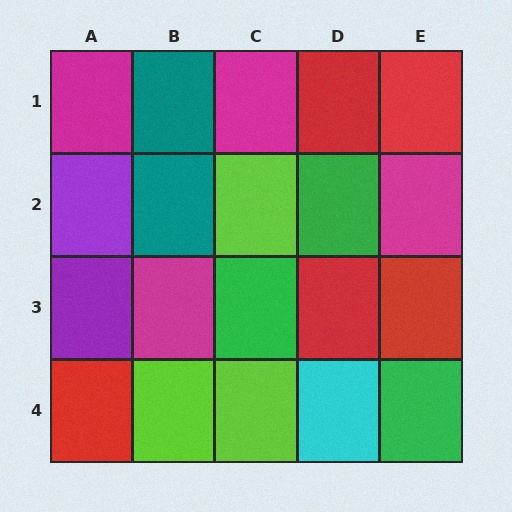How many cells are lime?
3 cells are lime.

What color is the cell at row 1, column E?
Red.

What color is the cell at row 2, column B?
Teal.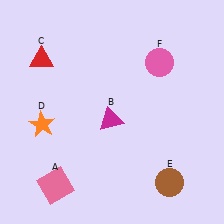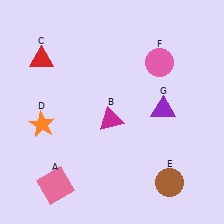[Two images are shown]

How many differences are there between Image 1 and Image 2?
There is 1 difference between the two images.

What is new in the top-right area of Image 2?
A purple triangle (G) was added in the top-right area of Image 2.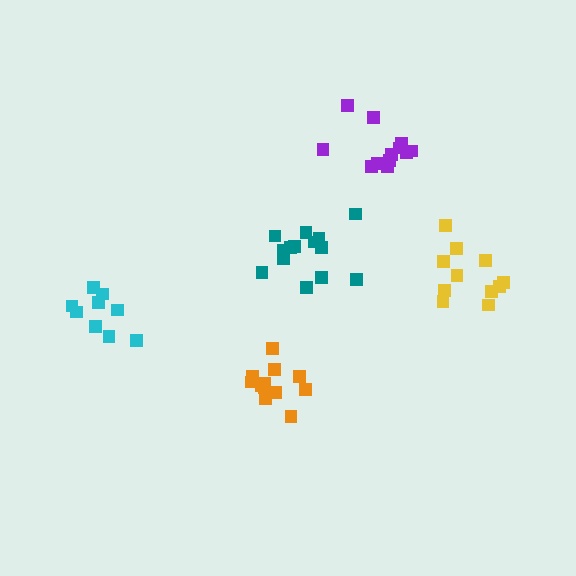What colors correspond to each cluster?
The clusters are colored: teal, orange, purple, cyan, yellow.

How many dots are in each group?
Group 1: 14 dots, Group 2: 12 dots, Group 3: 12 dots, Group 4: 9 dots, Group 5: 11 dots (58 total).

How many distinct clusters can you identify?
There are 5 distinct clusters.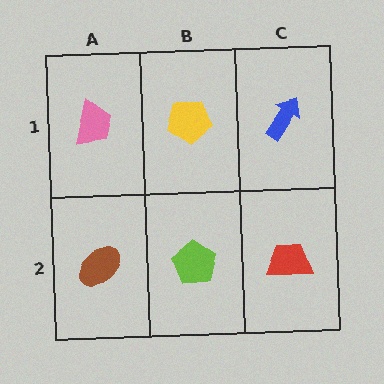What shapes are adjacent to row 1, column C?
A red trapezoid (row 2, column C), a yellow pentagon (row 1, column B).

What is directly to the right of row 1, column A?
A yellow pentagon.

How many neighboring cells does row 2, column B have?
3.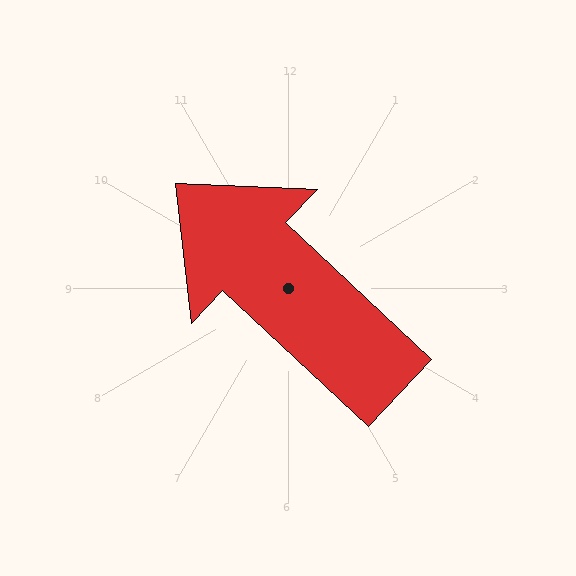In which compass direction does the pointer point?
Northwest.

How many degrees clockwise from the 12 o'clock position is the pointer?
Approximately 313 degrees.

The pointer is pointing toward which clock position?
Roughly 10 o'clock.